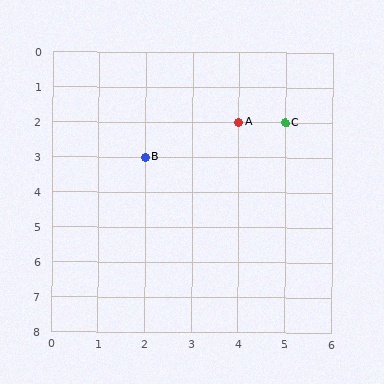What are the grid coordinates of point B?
Point B is at grid coordinates (2, 3).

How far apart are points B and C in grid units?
Points B and C are 3 columns and 1 row apart (about 3.2 grid units diagonally).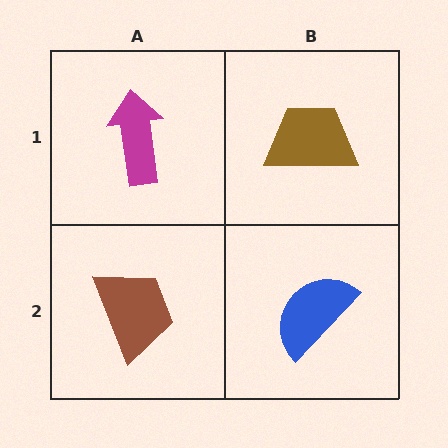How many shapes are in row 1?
2 shapes.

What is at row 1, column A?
A magenta arrow.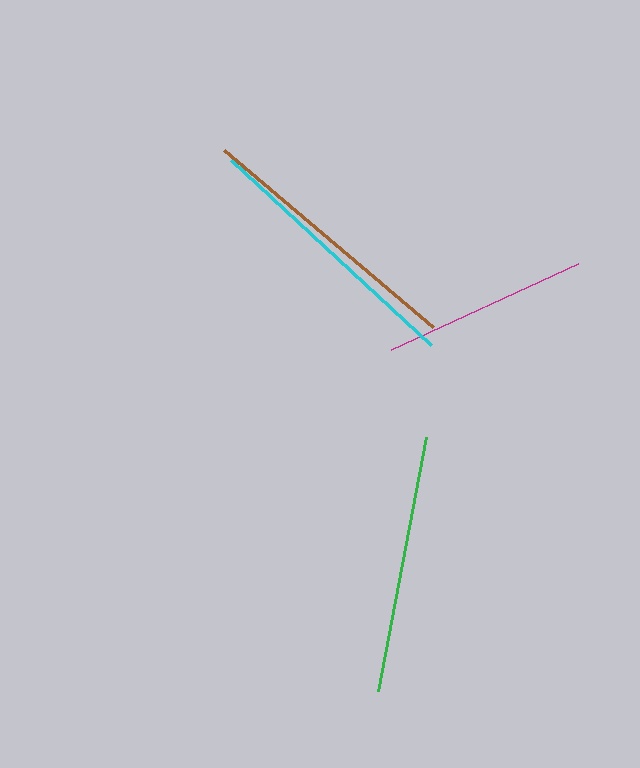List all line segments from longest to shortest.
From longest to shortest: brown, cyan, green, magenta.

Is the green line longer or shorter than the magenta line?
The green line is longer than the magenta line.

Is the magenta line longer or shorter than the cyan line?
The cyan line is longer than the magenta line.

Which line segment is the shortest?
The magenta line is the shortest at approximately 206 pixels.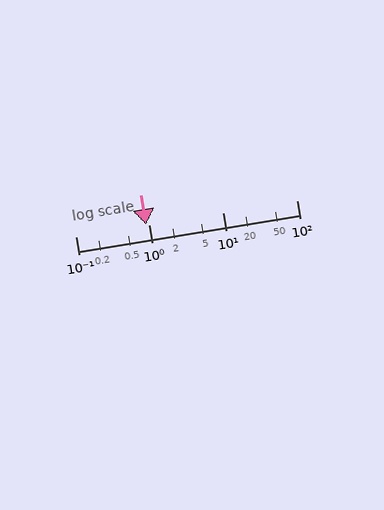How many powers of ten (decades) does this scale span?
The scale spans 3 decades, from 0.1 to 100.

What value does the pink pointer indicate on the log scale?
The pointer indicates approximately 0.91.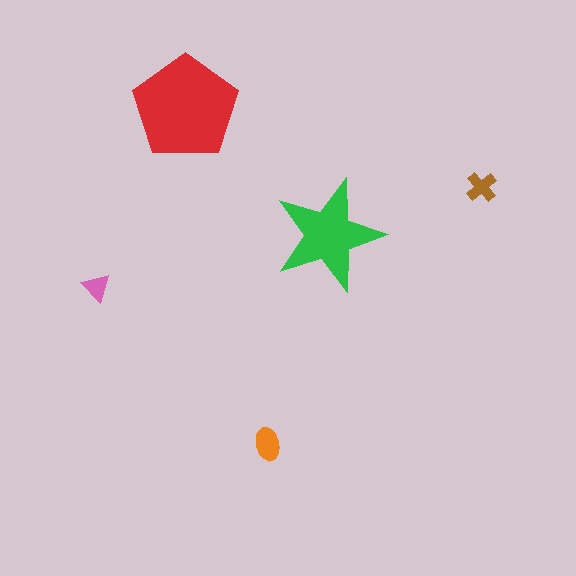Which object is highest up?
The red pentagon is topmost.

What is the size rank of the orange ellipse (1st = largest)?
3rd.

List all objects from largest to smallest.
The red pentagon, the green star, the orange ellipse, the brown cross, the pink triangle.